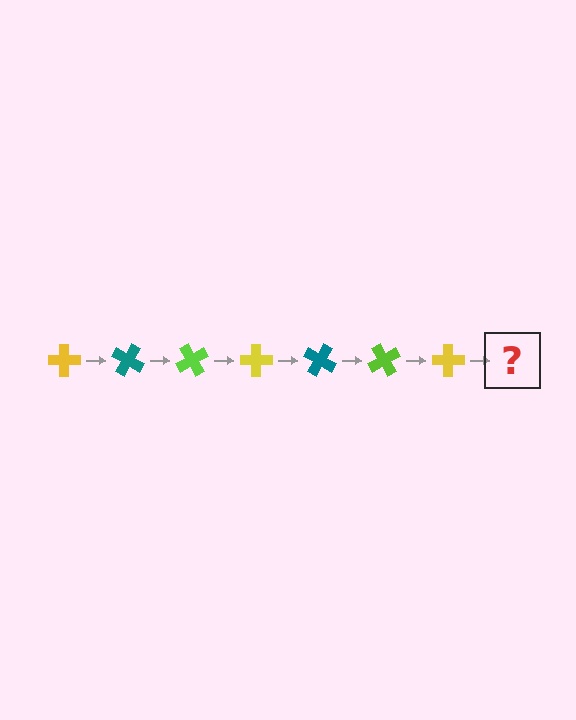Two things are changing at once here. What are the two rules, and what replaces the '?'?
The two rules are that it rotates 30 degrees each step and the color cycles through yellow, teal, and lime. The '?' should be a teal cross, rotated 210 degrees from the start.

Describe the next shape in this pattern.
It should be a teal cross, rotated 210 degrees from the start.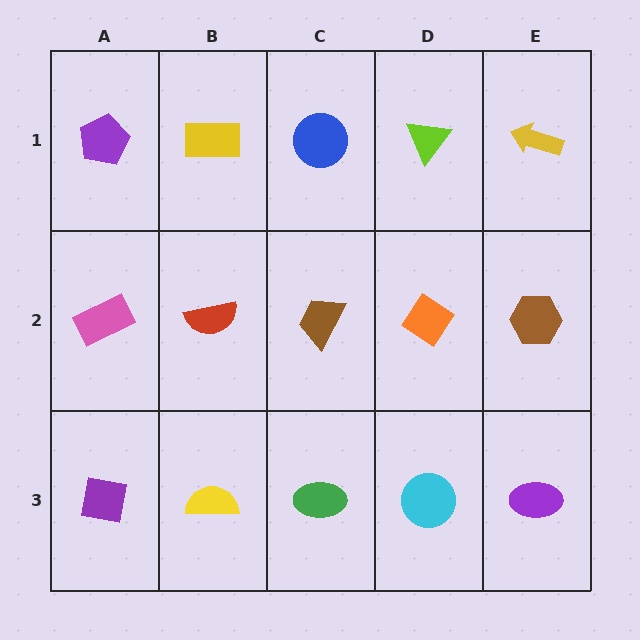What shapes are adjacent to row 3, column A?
A pink rectangle (row 2, column A), a yellow semicircle (row 3, column B).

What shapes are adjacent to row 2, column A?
A purple pentagon (row 1, column A), a purple square (row 3, column A), a red semicircle (row 2, column B).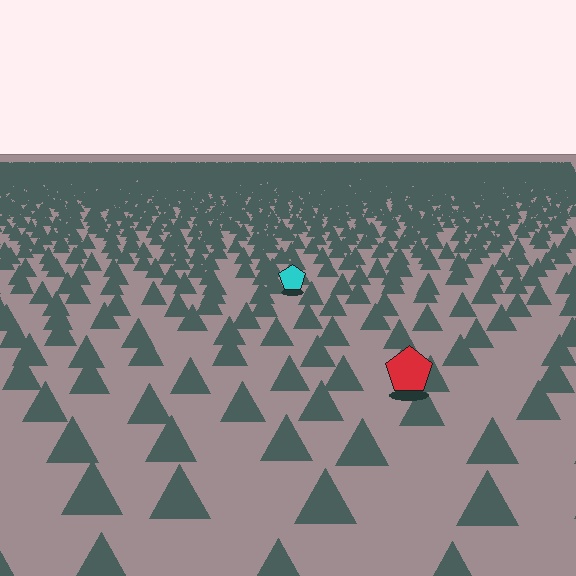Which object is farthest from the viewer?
The cyan pentagon is farthest from the viewer. It appears smaller and the ground texture around it is denser.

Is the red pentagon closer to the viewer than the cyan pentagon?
Yes. The red pentagon is closer — you can tell from the texture gradient: the ground texture is coarser near it.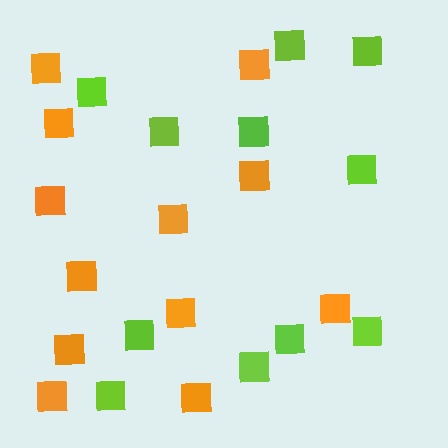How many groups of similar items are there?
There are 2 groups: one group of lime squares (11) and one group of orange squares (12).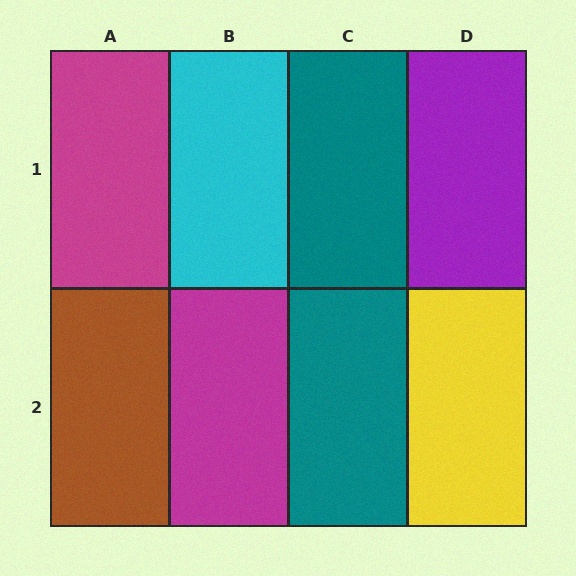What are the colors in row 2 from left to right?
Brown, magenta, teal, yellow.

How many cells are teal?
2 cells are teal.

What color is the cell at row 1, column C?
Teal.